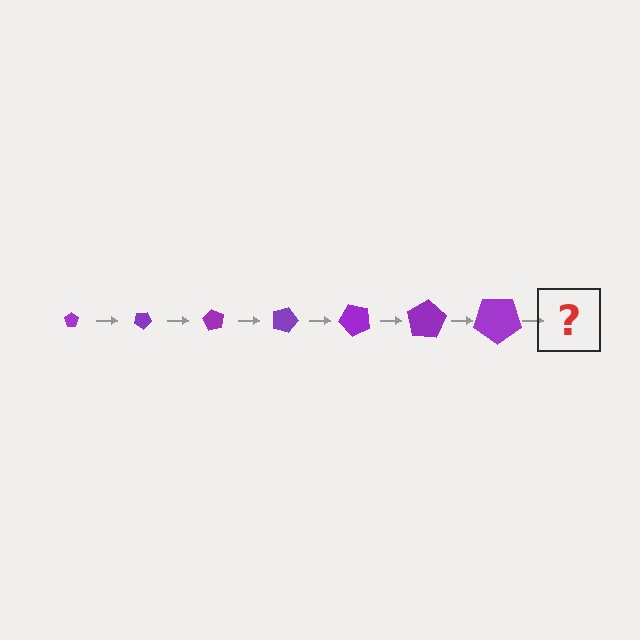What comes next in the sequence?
The next element should be a pentagon, larger than the previous one and rotated 210 degrees from the start.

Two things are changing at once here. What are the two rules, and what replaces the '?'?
The two rules are that the pentagon grows larger each step and it rotates 30 degrees each step. The '?' should be a pentagon, larger than the previous one and rotated 210 degrees from the start.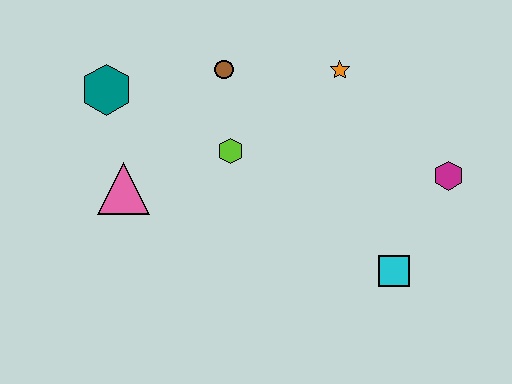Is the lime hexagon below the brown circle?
Yes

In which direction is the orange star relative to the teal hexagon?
The orange star is to the right of the teal hexagon.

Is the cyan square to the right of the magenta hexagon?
No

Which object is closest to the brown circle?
The lime hexagon is closest to the brown circle.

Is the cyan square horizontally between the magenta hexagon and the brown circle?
Yes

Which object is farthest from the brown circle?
The cyan square is farthest from the brown circle.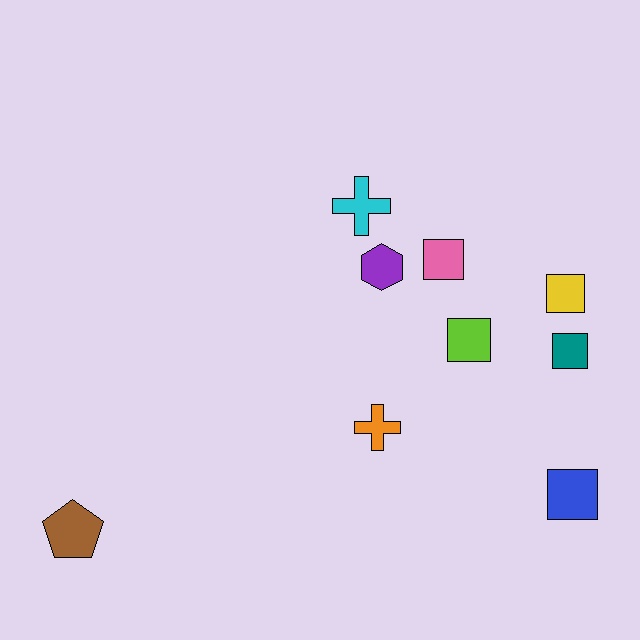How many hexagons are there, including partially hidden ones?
There is 1 hexagon.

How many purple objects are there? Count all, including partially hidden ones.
There is 1 purple object.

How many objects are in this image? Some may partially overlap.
There are 9 objects.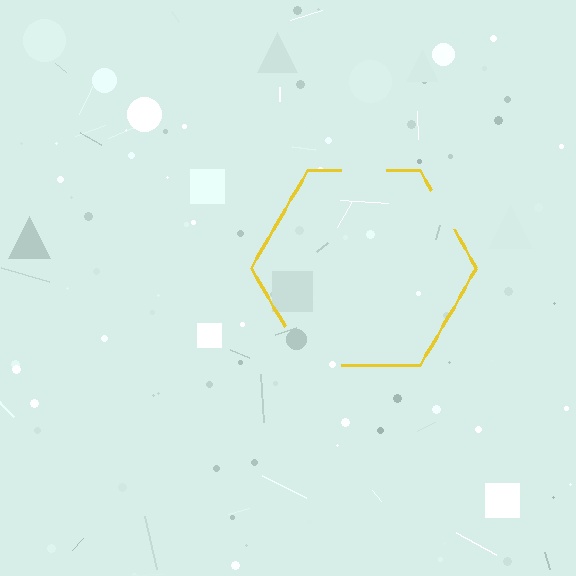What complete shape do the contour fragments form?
The contour fragments form a hexagon.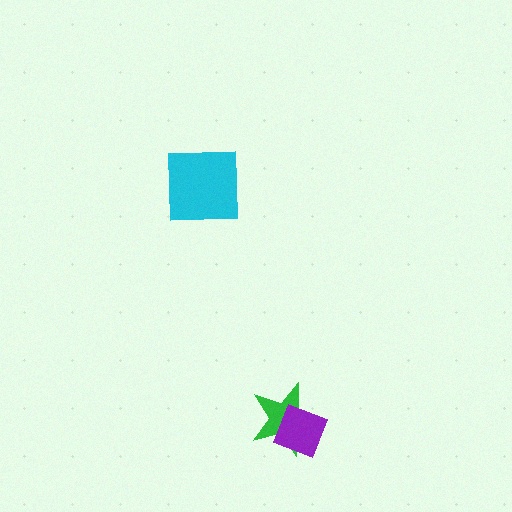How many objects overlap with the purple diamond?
1 object overlaps with the purple diamond.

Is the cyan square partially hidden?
No, no other shape covers it.